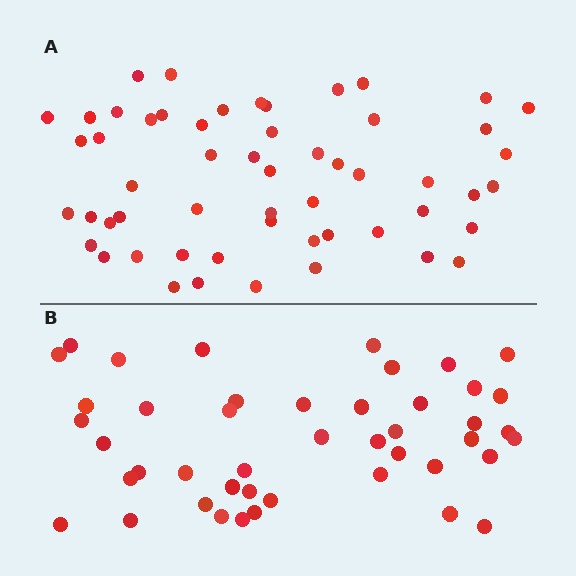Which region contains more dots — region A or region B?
Region A (the top region) has more dots.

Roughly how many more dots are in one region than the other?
Region A has roughly 10 or so more dots than region B.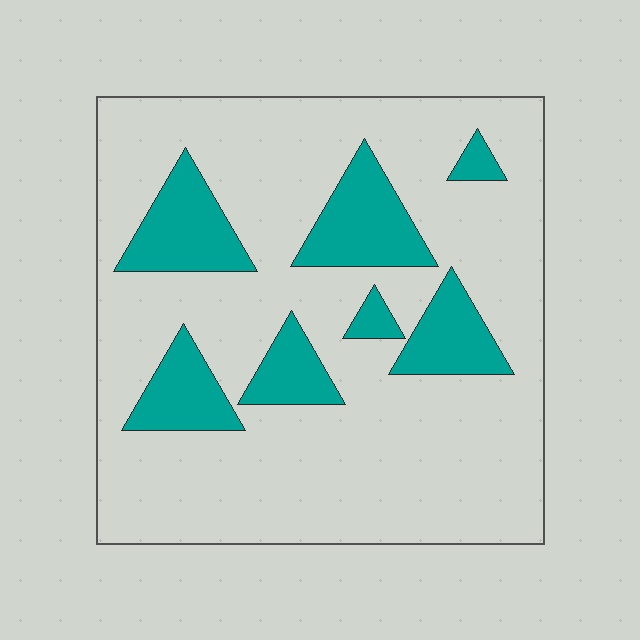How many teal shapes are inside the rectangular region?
7.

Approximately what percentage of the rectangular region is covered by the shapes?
Approximately 20%.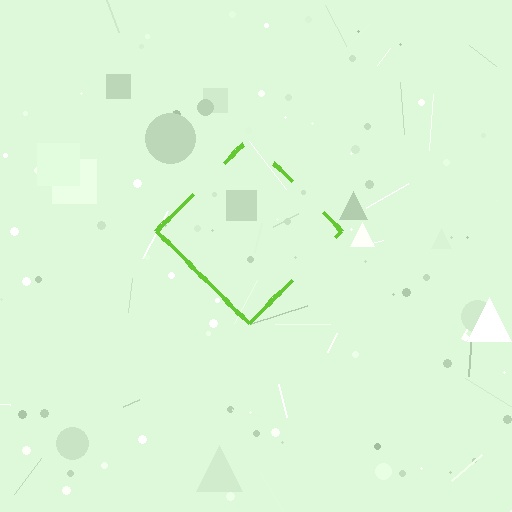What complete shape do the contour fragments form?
The contour fragments form a diamond.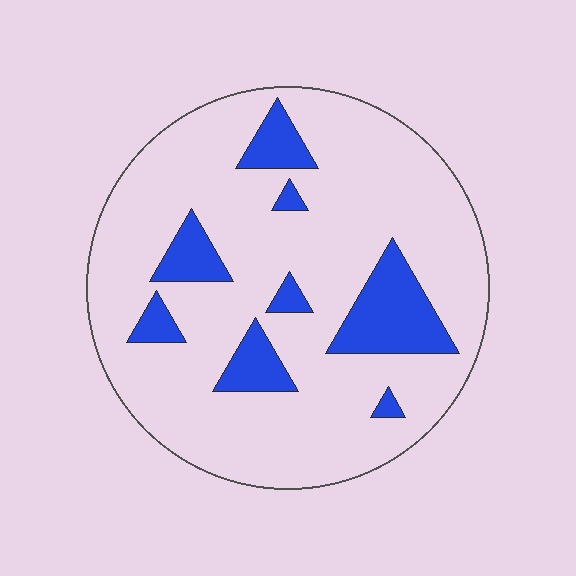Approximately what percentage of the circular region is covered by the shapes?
Approximately 15%.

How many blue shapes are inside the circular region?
8.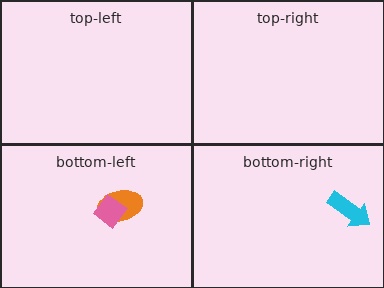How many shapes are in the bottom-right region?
1.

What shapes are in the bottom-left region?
The orange ellipse, the pink diamond.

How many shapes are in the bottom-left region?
2.